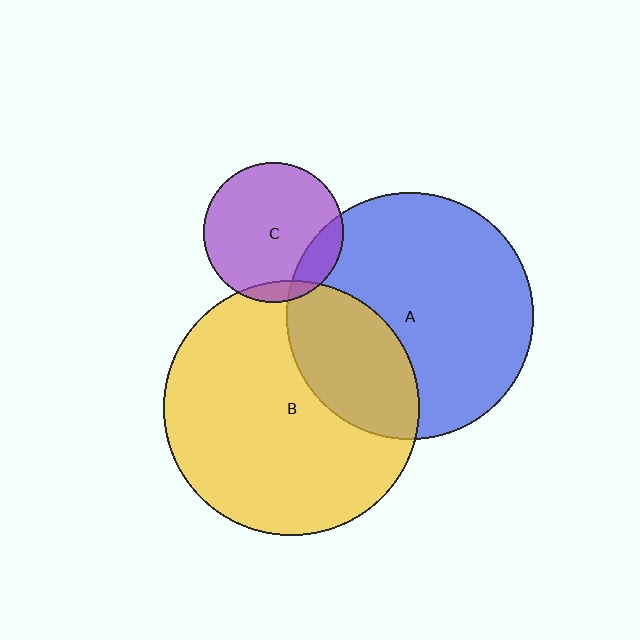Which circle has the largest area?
Circle B (yellow).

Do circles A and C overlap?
Yes.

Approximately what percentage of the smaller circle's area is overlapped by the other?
Approximately 15%.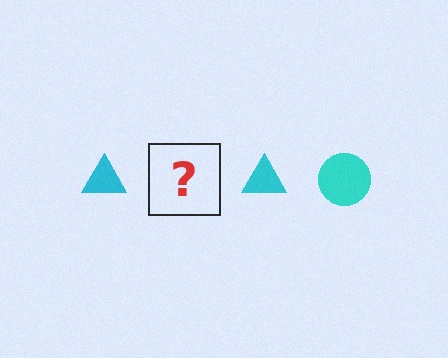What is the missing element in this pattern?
The missing element is a cyan circle.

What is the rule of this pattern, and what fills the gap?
The rule is that the pattern cycles through triangle, circle shapes in cyan. The gap should be filled with a cyan circle.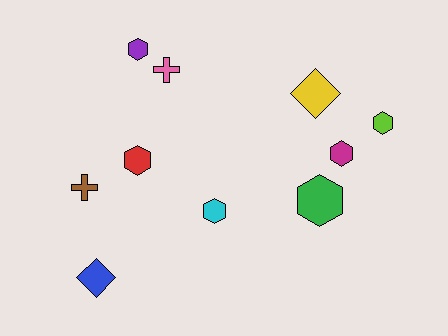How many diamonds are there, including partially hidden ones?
There are 2 diamonds.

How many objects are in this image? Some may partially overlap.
There are 10 objects.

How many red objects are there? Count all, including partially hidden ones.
There is 1 red object.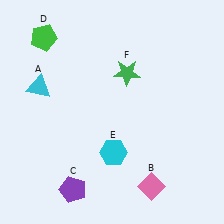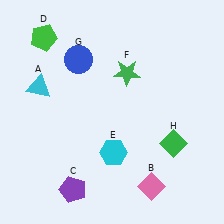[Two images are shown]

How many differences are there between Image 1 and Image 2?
There are 2 differences between the two images.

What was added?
A blue circle (G), a green diamond (H) were added in Image 2.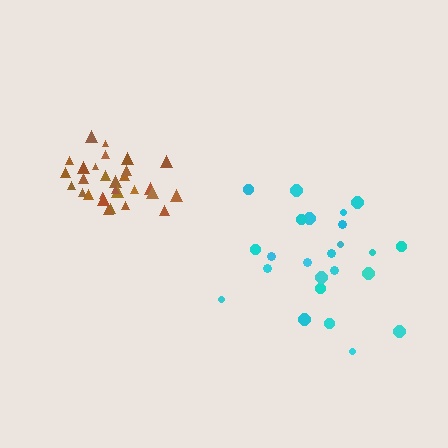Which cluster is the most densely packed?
Brown.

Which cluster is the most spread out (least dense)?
Cyan.